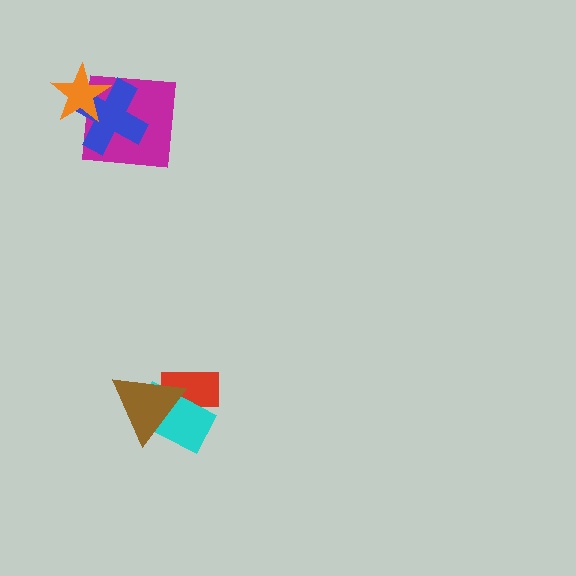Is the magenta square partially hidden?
Yes, it is partially covered by another shape.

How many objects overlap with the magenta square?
2 objects overlap with the magenta square.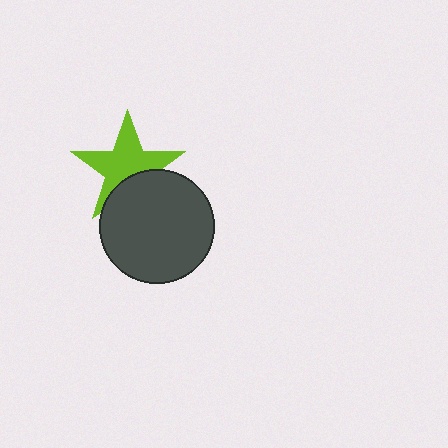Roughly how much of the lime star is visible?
Most of it is visible (roughly 69%).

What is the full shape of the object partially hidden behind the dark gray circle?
The partially hidden object is a lime star.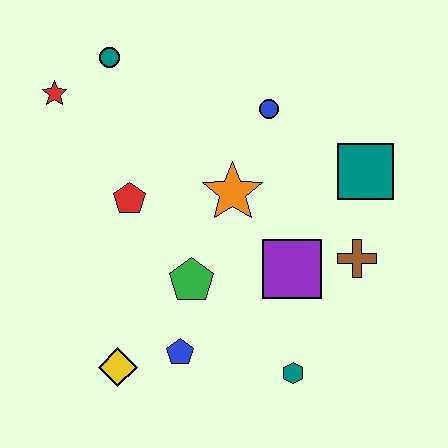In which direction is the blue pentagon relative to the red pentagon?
The blue pentagon is below the red pentagon.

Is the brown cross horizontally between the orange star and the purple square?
No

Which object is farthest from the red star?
The teal hexagon is farthest from the red star.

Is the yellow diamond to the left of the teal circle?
No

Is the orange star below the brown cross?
No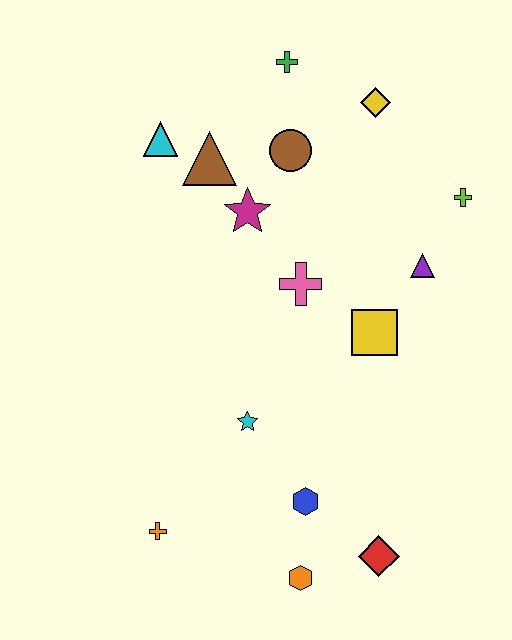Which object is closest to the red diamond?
The orange hexagon is closest to the red diamond.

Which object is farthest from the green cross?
The orange hexagon is farthest from the green cross.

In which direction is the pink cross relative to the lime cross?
The pink cross is to the left of the lime cross.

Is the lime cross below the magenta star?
No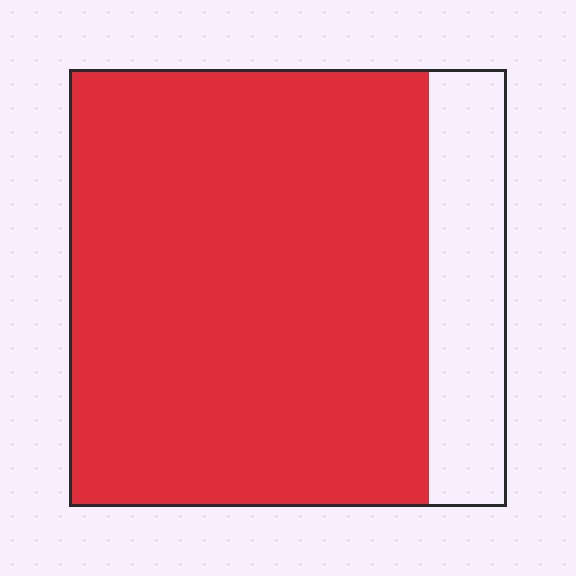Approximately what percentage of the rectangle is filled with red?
Approximately 80%.